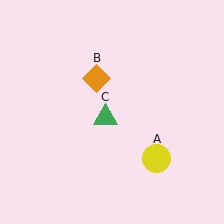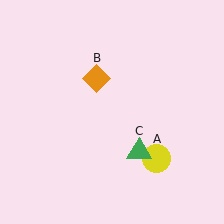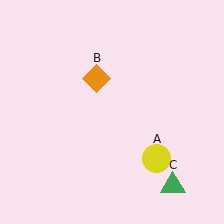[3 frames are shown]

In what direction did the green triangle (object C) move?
The green triangle (object C) moved down and to the right.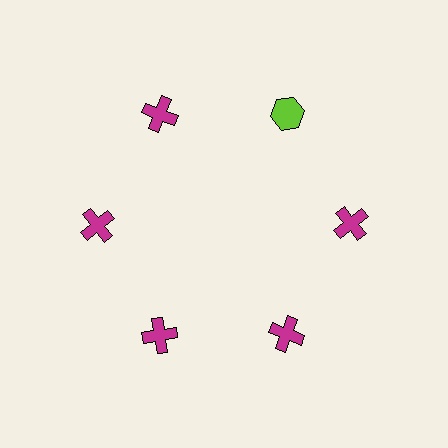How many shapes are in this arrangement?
There are 6 shapes arranged in a ring pattern.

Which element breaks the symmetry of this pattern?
The lime hexagon at roughly the 1 o'clock position breaks the symmetry. All other shapes are magenta crosses.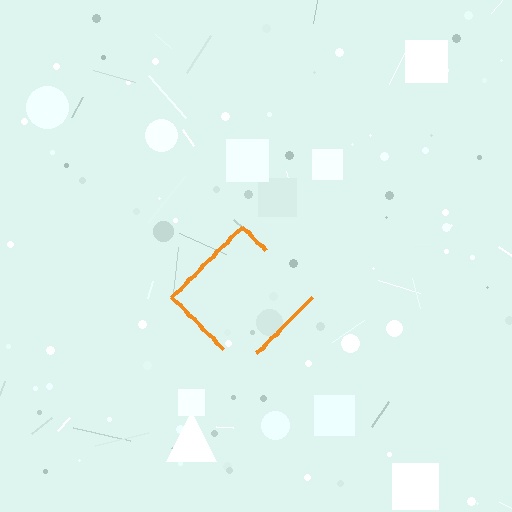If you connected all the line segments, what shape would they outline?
They would outline a diamond.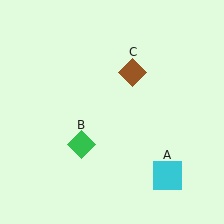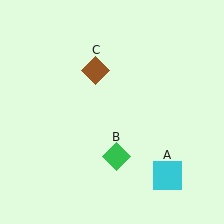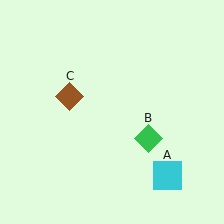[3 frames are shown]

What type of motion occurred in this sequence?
The green diamond (object B), brown diamond (object C) rotated counterclockwise around the center of the scene.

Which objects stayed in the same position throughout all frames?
Cyan square (object A) remained stationary.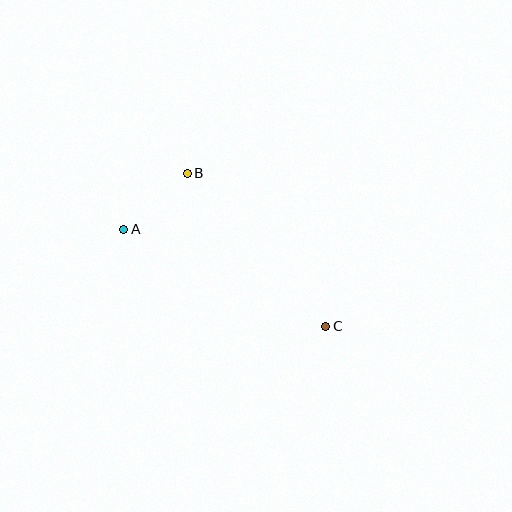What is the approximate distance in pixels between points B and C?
The distance between B and C is approximately 206 pixels.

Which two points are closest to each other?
Points A and B are closest to each other.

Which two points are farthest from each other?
Points A and C are farthest from each other.